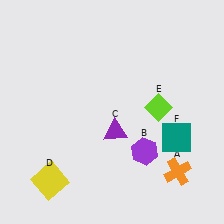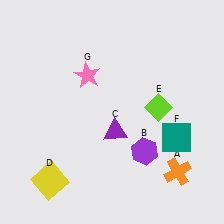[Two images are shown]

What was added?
A pink star (G) was added in Image 2.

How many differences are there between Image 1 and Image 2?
There is 1 difference between the two images.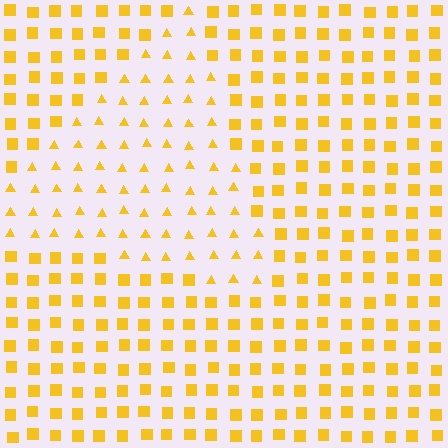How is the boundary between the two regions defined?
The boundary is defined by a change in element shape: triangles inside vs. squares outside. All elements share the same color and spacing.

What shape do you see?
I see a triangle.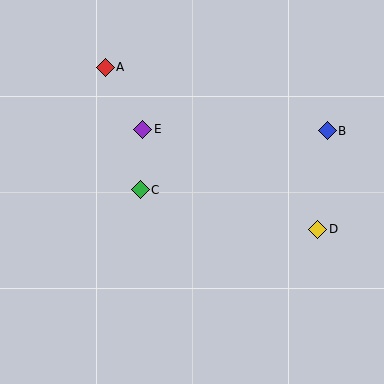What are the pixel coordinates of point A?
Point A is at (105, 67).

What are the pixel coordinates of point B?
Point B is at (327, 131).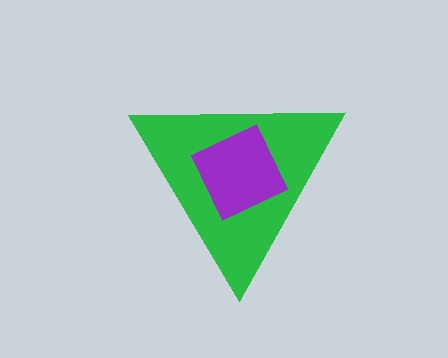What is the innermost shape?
The purple square.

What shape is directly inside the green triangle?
The purple square.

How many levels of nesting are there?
2.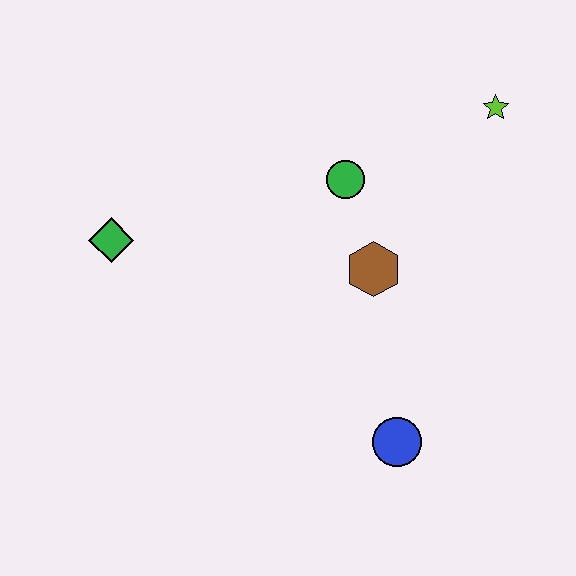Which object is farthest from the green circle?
The blue circle is farthest from the green circle.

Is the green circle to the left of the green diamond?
No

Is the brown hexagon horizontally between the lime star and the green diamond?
Yes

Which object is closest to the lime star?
The green circle is closest to the lime star.